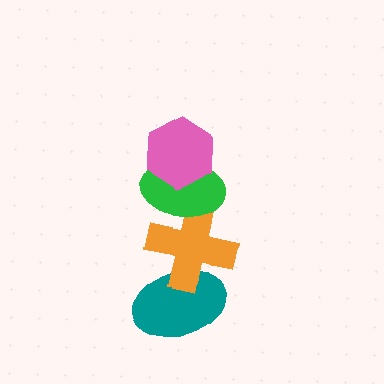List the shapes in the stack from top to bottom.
From top to bottom: the pink hexagon, the green ellipse, the orange cross, the teal ellipse.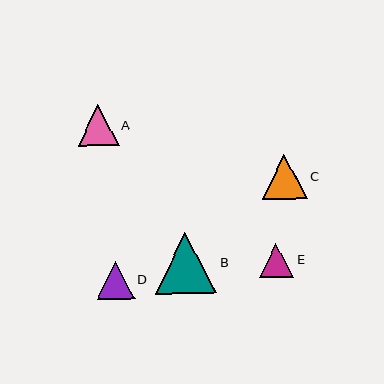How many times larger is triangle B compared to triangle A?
Triangle B is approximately 1.5 times the size of triangle A.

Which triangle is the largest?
Triangle B is the largest with a size of approximately 61 pixels.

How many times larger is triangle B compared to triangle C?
Triangle B is approximately 1.4 times the size of triangle C.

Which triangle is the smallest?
Triangle E is the smallest with a size of approximately 34 pixels.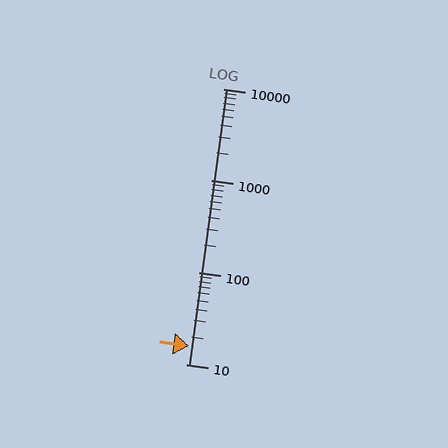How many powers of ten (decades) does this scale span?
The scale spans 3 decades, from 10 to 10000.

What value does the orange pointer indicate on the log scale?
The pointer indicates approximately 16.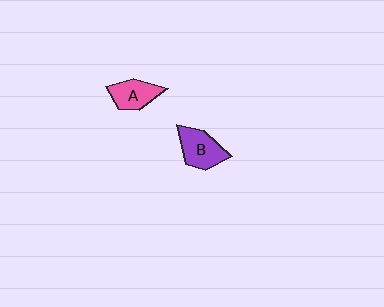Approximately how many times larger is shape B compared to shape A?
Approximately 1.2 times.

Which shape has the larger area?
Shape B (purple).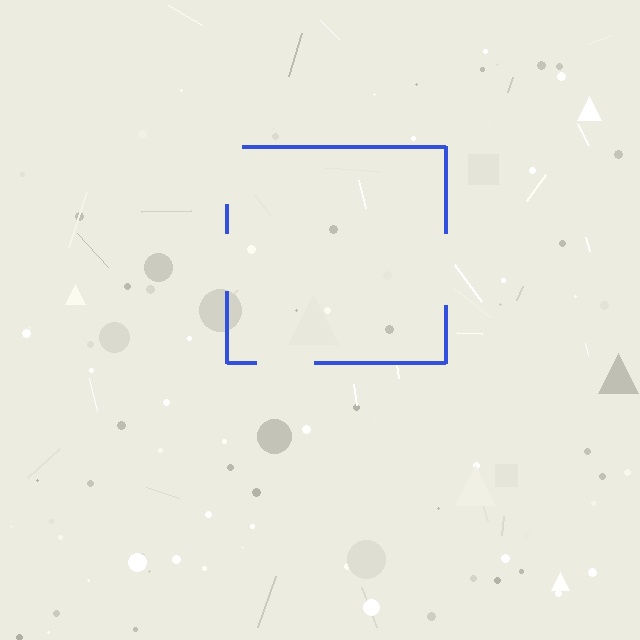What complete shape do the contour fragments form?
The contour fragments form a square.